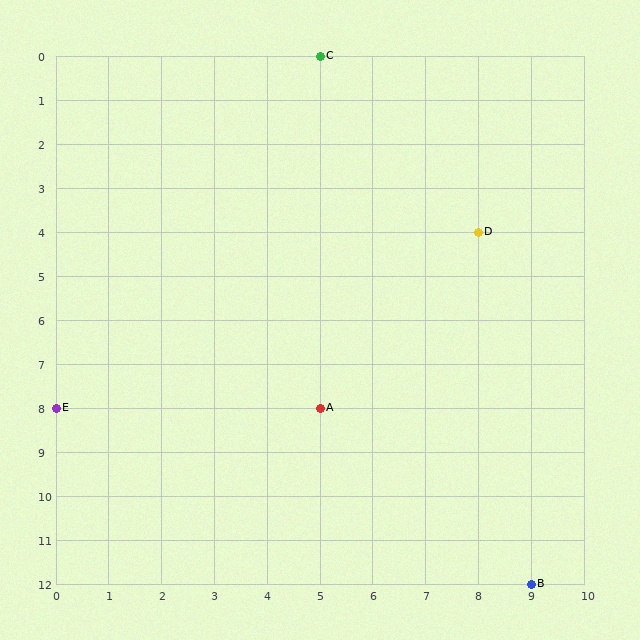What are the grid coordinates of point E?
Point E is at grid coordinates (0, 8).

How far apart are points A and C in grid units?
Points A and C are 8 rows apart.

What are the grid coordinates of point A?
Point A is at grid coordinates (5, 8).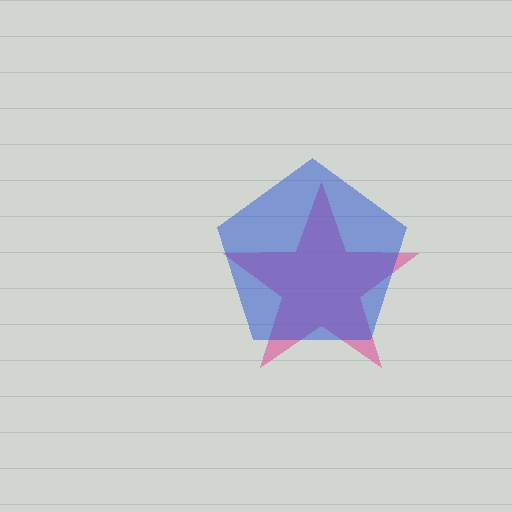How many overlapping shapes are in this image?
There are 2 overlapping shapes in the image.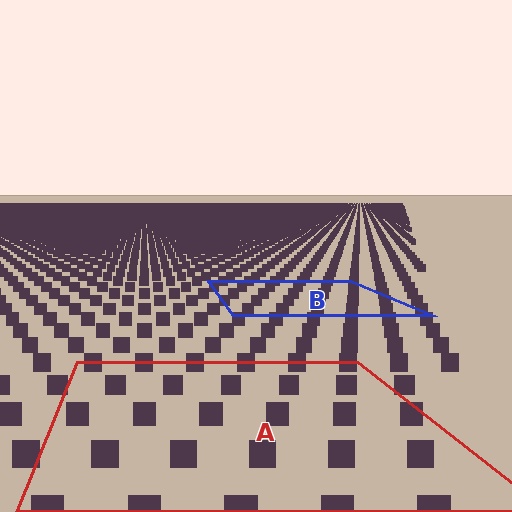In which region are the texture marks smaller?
The texture marks are smaller in region B, because it is farther away.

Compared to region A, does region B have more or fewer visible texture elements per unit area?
Region B has more texture elements per unit area — they are packed more densely because it is farther away.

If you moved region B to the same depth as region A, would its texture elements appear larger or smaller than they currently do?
They would appear larger. At a closer depth, the same texture elements are projected at a bigger on-screen size.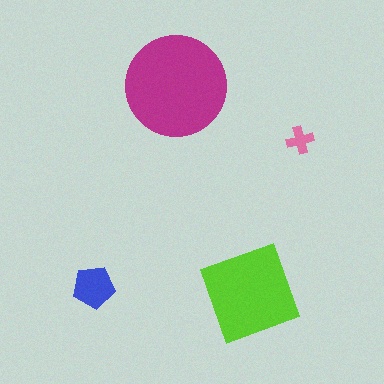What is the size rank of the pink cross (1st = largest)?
4th.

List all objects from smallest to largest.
The pink cross, the blue pentagon, the lime diamond, the magenta circle.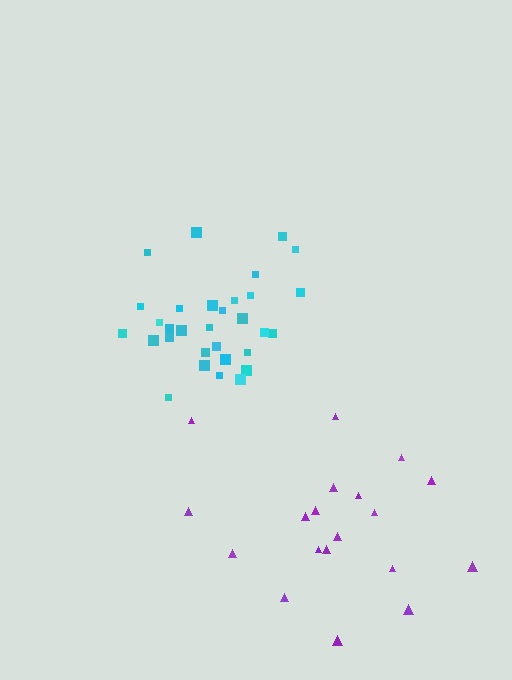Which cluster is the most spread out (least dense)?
Purple.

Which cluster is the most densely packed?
Cyan.